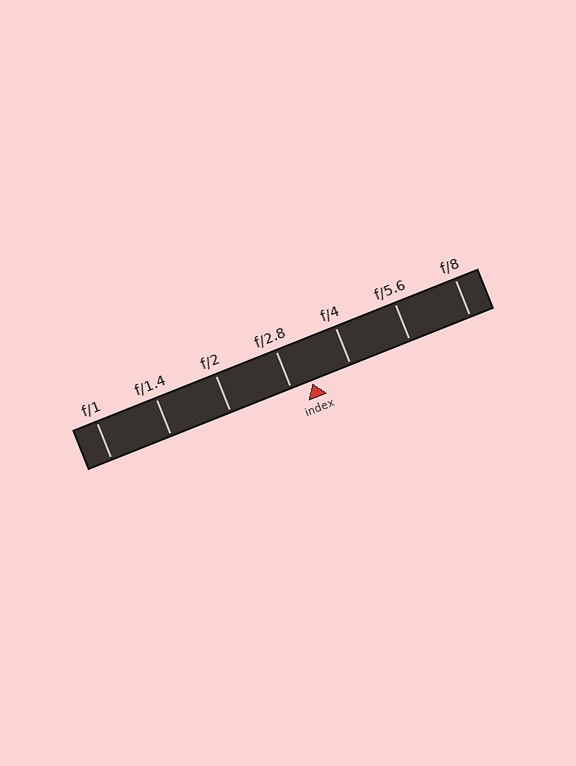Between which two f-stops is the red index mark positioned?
The index mark is between f/2.8 and f/4.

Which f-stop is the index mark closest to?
The index mark is closest to f/2.8.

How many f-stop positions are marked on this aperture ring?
There are 7 f-stop positions marked.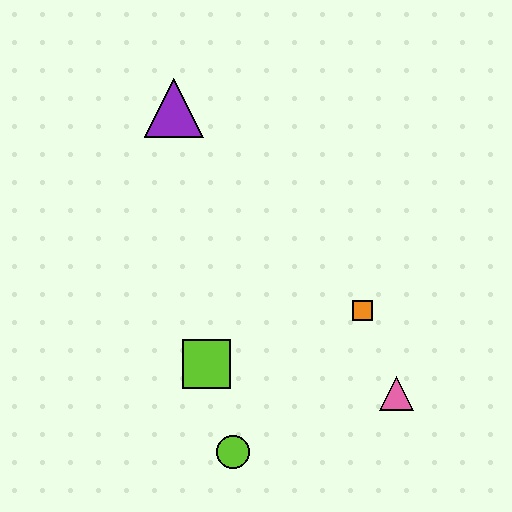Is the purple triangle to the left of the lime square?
Yes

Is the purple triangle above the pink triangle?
Yes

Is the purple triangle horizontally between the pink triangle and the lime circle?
No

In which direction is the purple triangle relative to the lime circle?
The purple triangle is above the lime circle.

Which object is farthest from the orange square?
The purple triangle is farthest from the orange square.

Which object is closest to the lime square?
The lime circle is closest to the lime square.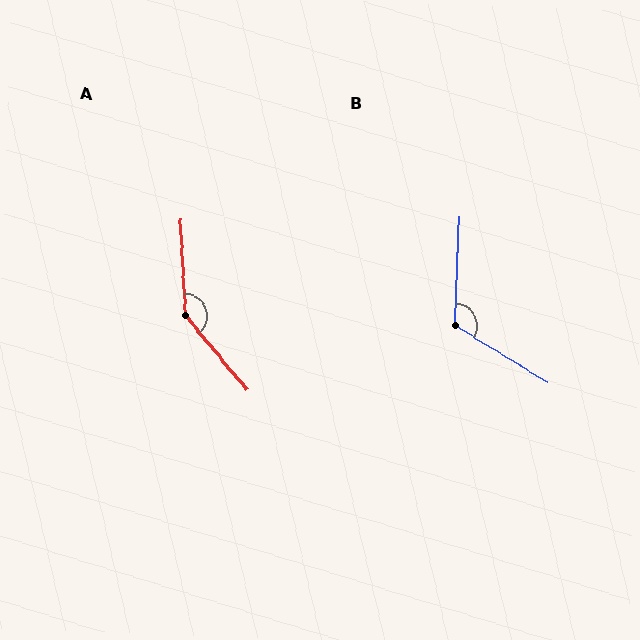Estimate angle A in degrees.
Approximately 143 degrees.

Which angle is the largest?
A, at approximately 143 degrees.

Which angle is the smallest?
B, at approximately 119 degrees.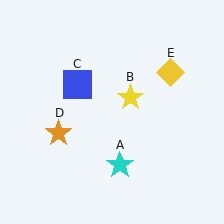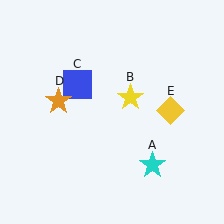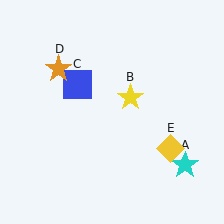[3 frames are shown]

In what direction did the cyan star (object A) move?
The cyan star (object A) moved right.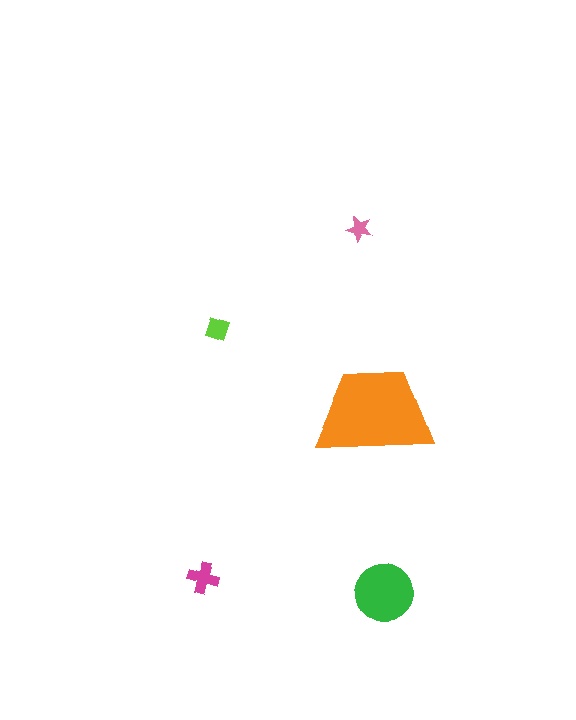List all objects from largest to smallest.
The orange trapezoid, the green circle, the magenta cross, the lime diamond, the pink star.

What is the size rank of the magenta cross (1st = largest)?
3rd.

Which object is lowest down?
The green circle is bottommost.